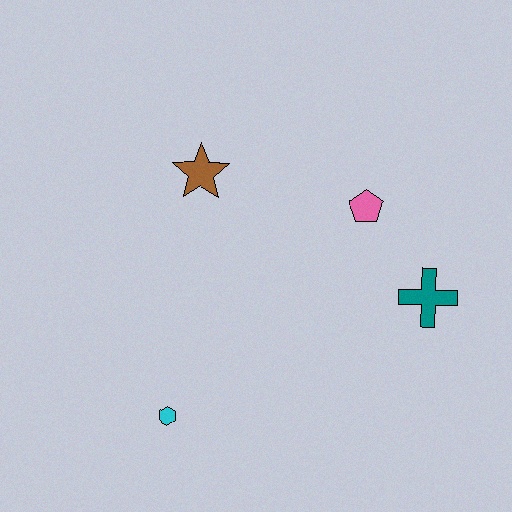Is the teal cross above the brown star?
No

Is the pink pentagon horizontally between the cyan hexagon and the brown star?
No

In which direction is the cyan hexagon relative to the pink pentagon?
The cyan hexagon is below the pink pentagon.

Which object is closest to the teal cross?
The pink pentagon is closest to the teal cross.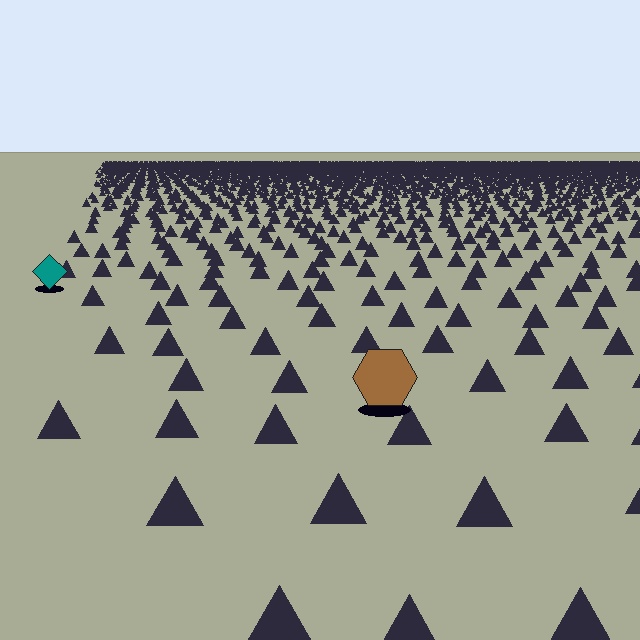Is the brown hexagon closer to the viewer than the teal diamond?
Yes. The brown hexagon is closer — you can tell from the texture gradient: the ground texture is coarser near it.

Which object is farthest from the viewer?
The teal diamond is farthest from the viewer. It appears smaller and the ground texture around it is denser.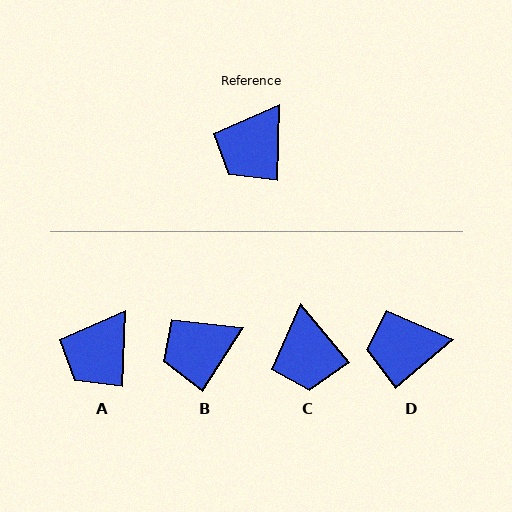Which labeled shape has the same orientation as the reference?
A.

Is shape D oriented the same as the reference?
No, it is off by about 48 degrees.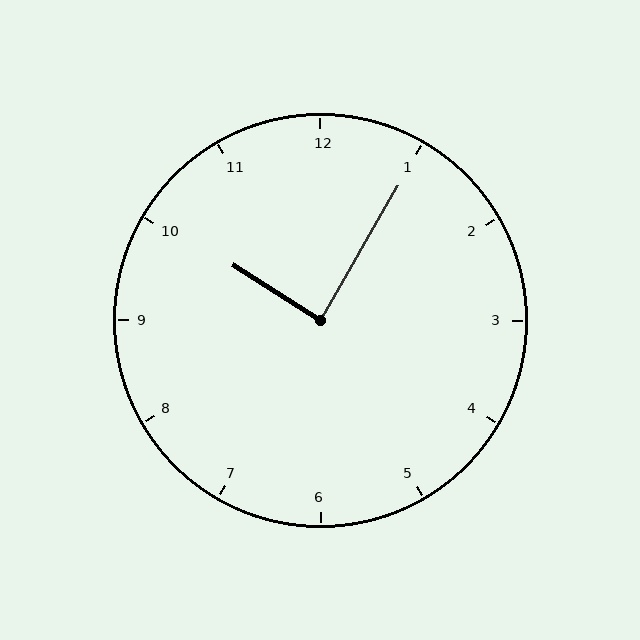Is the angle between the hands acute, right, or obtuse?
It is right.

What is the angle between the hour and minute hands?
Approximately 88 degrees.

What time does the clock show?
10:05.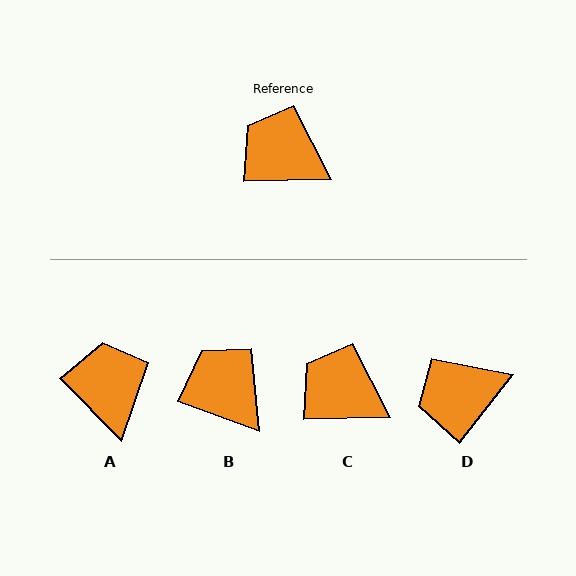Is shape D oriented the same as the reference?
No, it is off by about 52 degrees.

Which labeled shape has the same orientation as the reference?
C.